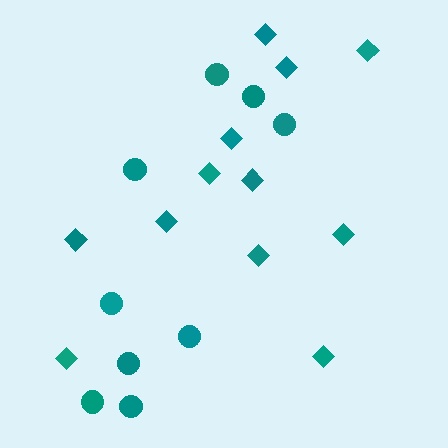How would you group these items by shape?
There are 2 groups: one group of circles (9) and one group of diamonds (12).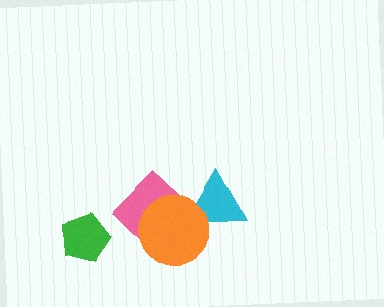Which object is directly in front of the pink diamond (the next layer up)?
The cyan triangle is directly in front of the pink diamond.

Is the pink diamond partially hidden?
Yes, it is partially covered by another shape.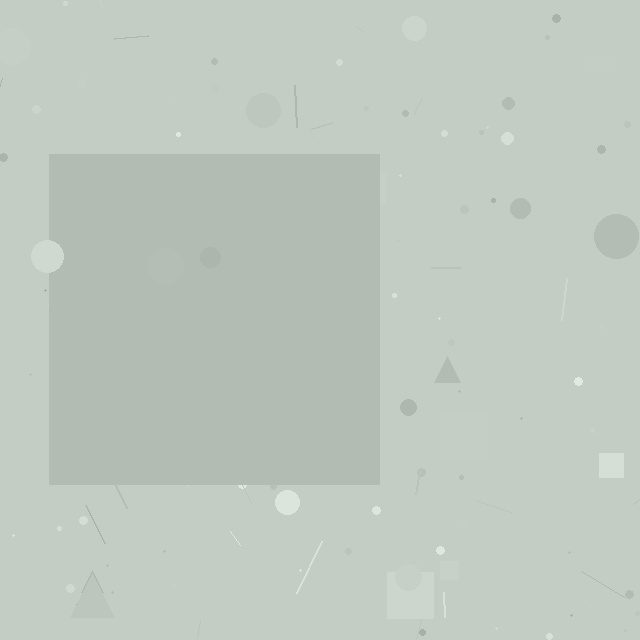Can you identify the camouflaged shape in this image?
The camouflaged shape is a square.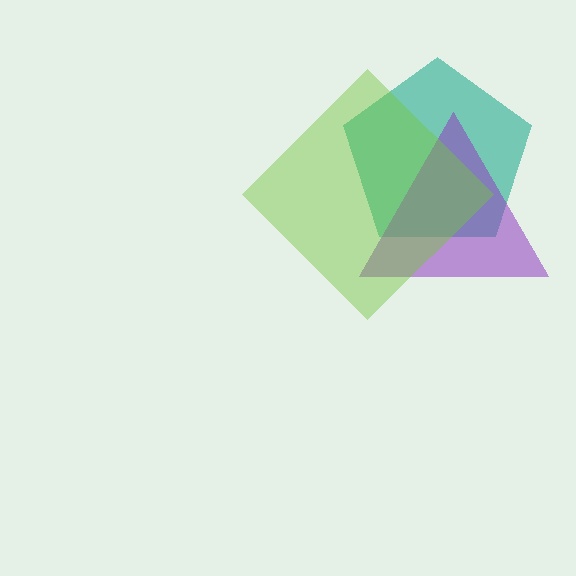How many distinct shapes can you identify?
There are 3 distinct shapes: a teal pentagon, a purple triangle, a lime diamond.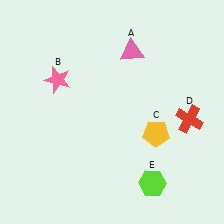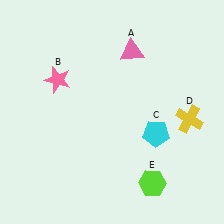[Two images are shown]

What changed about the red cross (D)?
In Image 1, D is red. In Image 2, it changed to yellow.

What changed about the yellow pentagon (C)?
In Image 1, C is yellow. In Image 2, it changed to cyan.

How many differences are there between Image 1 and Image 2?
There are 2 differences between the two images.